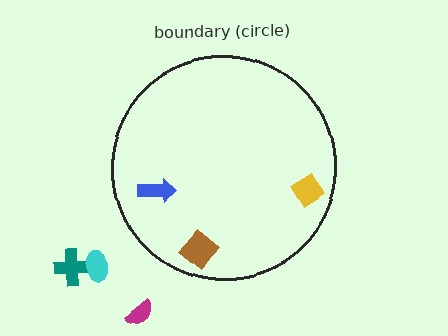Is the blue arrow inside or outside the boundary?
Inside.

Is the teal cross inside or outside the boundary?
Outside.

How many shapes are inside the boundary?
3 inside, 3 outside.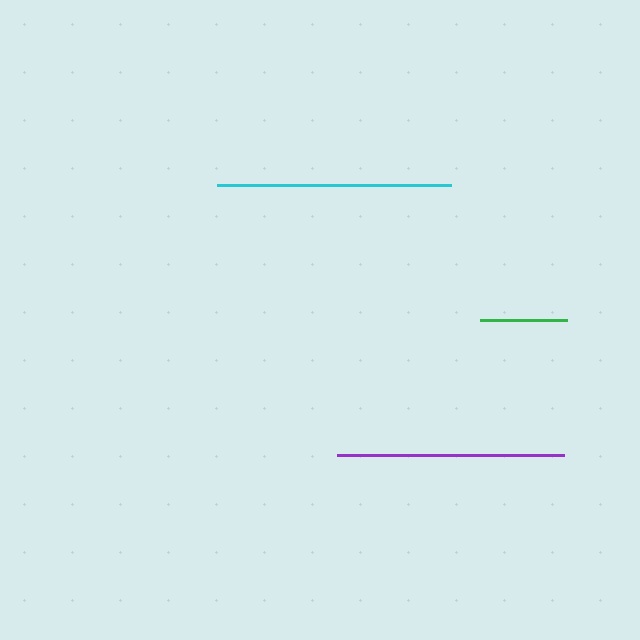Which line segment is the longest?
The cyan line is the longest at approximately 234 pixels.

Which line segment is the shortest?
The green line is the shortest at approximately 87 pixels.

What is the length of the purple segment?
The purple segment is approximately 227 pixels long.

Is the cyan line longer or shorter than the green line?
The cyan line is longer than the green line.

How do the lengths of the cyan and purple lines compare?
The cyan and purple lines are approximately the same length.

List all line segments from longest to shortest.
From longest to shortest: cyan, purple, green.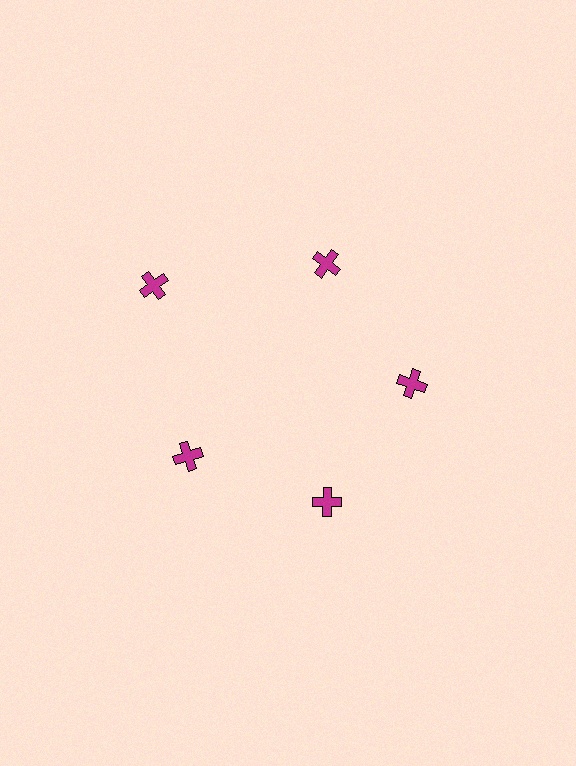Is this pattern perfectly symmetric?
No. The 5 magenta crosses are arranged in a ring, but one element near the 10 o'clock position is pushed outward from the center, breaking the 5-fold rotational symmetry.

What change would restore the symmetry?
The symmetry would be restored by moving it inward, back onto the ring so that all 5 crosses sit at equal angles and equal distance from the center.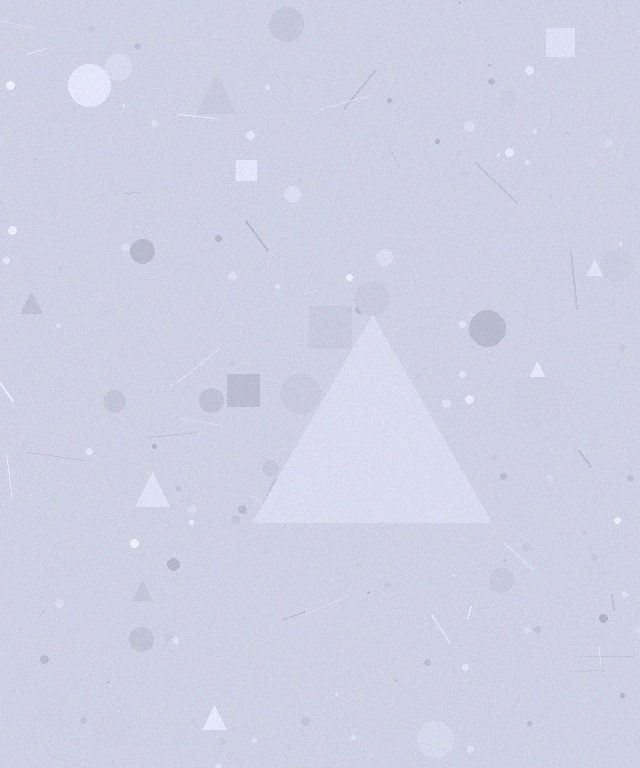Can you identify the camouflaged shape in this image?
The camouflaged shape is a triangle.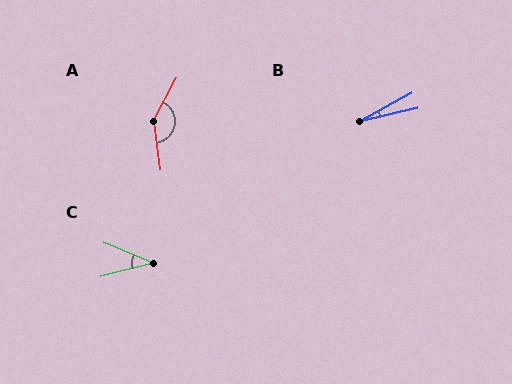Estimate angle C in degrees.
Approximately 37 degrees.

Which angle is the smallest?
B, at approximately 16 degrees.